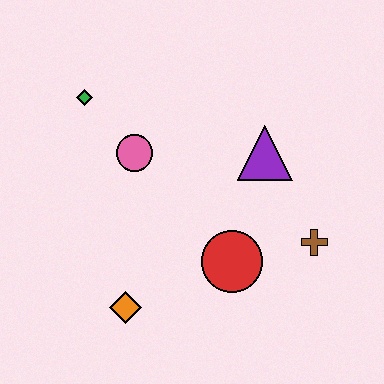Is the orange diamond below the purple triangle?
Yes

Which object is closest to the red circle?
The brown cross is closest to the red circle.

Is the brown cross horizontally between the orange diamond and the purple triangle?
No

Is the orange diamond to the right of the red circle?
No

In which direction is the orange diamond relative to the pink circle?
The orange diamond is below the pink circle.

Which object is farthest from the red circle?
The green diamond is farthest from the red circle.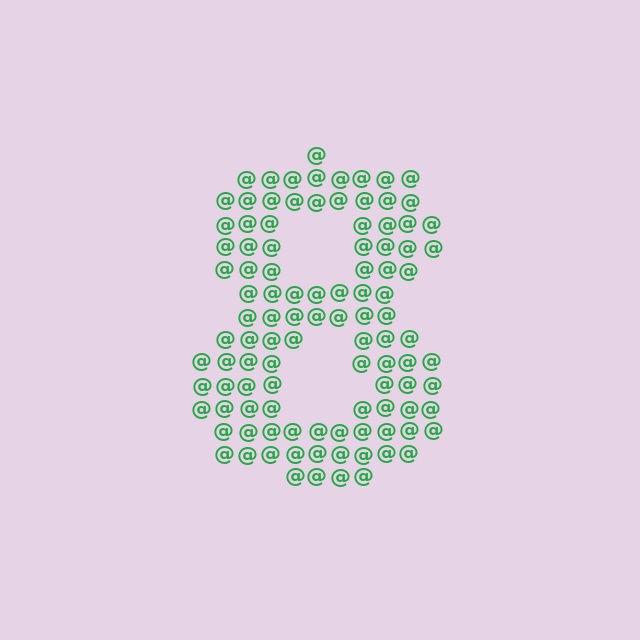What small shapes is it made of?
It is made of small at signs.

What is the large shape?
The large shape is the digit 8.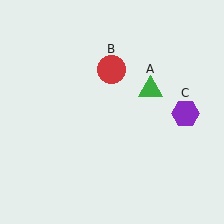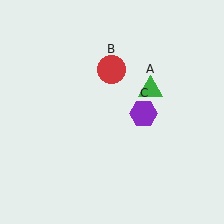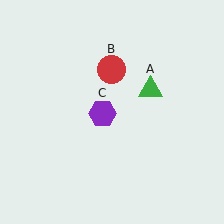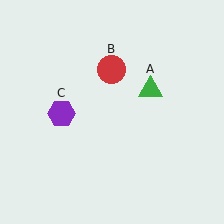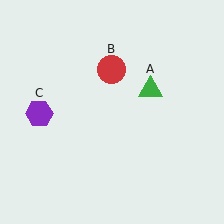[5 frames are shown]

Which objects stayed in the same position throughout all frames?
Green triangle (object A) and red circle (object B) remained stationary.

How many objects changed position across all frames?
1 object changed position: purple hexagon (object C).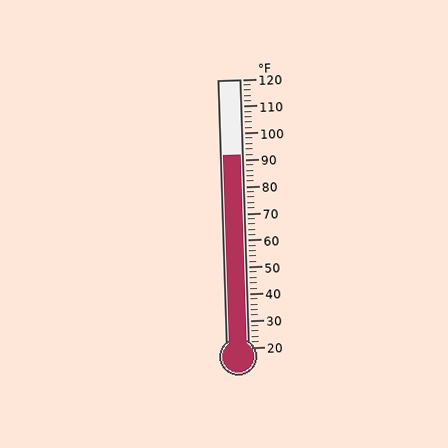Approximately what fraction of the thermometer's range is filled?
The thermometer is filled to approximately 70% of its range.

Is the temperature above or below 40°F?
The temperature is above 40°F.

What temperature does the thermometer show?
The thermometer shows approximately 92°F.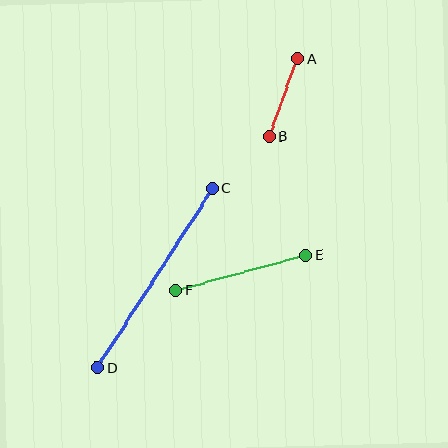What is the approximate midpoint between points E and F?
The midpoint is at approximately (240, 273) pixels.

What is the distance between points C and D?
The distance is approximately 213 pixels.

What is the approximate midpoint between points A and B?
The midpoint is at approximately (283, 98) pixels.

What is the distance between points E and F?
The distance is approximately 135 pixels.